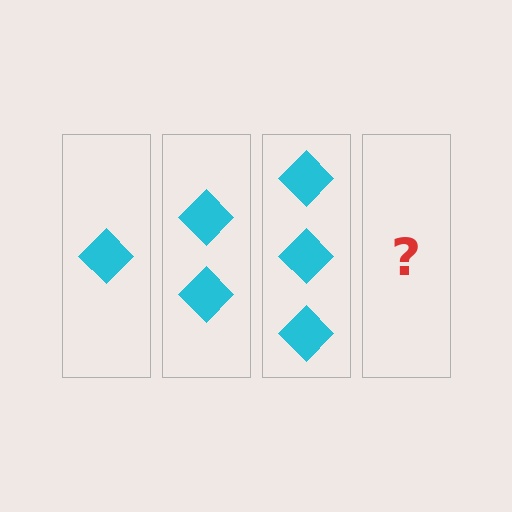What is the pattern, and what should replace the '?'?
The pattern is that each step adds one more diamond. The '?' should be 4 diamonds.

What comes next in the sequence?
The next element should be 4 diamonds.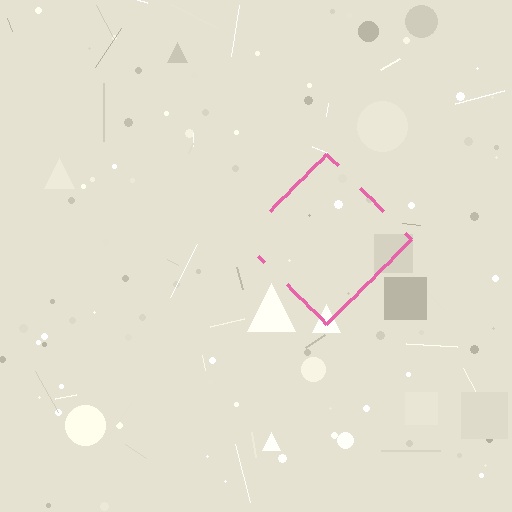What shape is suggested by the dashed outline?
The dashed outline suggests a diamond.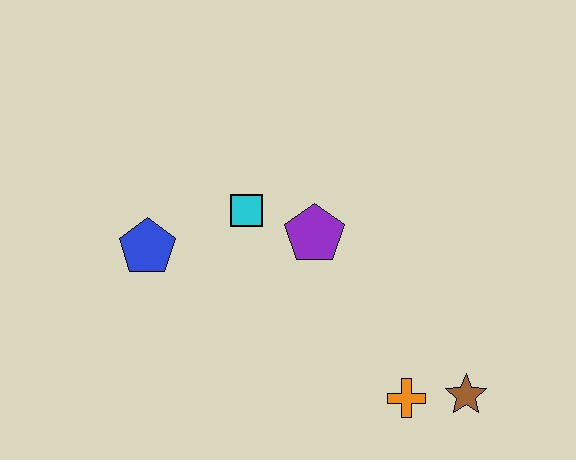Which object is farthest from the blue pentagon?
The brown star is farthest from the blue pentagon.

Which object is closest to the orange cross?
The brown star is closest to the orange cross.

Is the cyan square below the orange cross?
No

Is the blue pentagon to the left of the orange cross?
Yes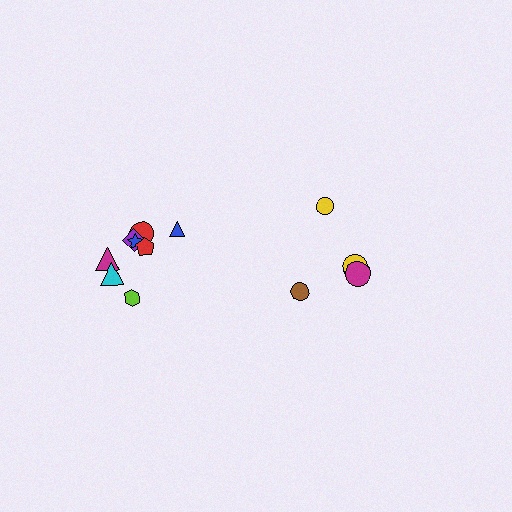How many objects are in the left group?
There are 8 objects.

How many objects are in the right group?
There are 4 objects.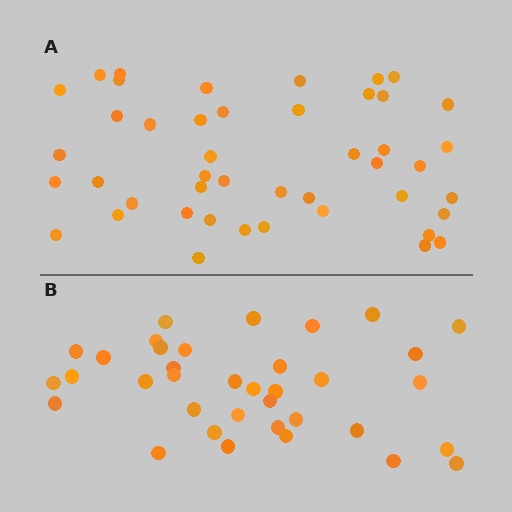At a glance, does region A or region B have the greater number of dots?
Region A (the top region) has more dots.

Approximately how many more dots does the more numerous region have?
Region A has roughly 8 or so more dots than region B.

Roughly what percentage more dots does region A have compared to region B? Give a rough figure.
About 25% more.